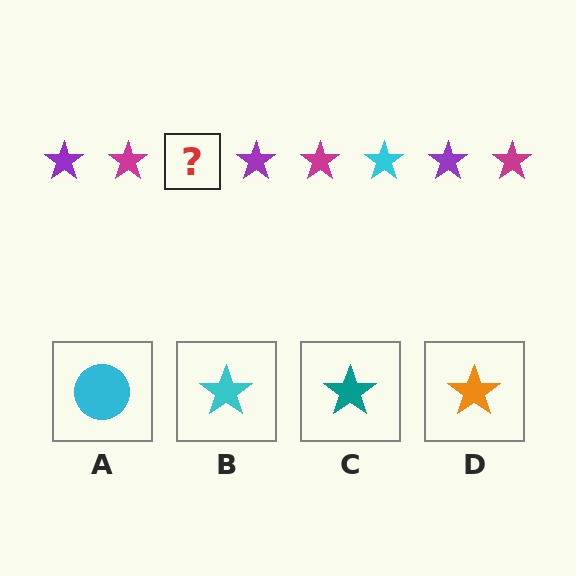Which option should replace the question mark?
Option B.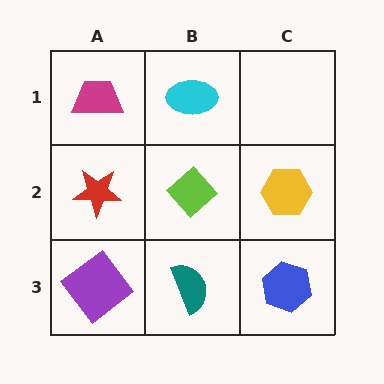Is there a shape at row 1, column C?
No, that cell is empty.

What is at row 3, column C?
A blue hexagon.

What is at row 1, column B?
A cyan ellipse.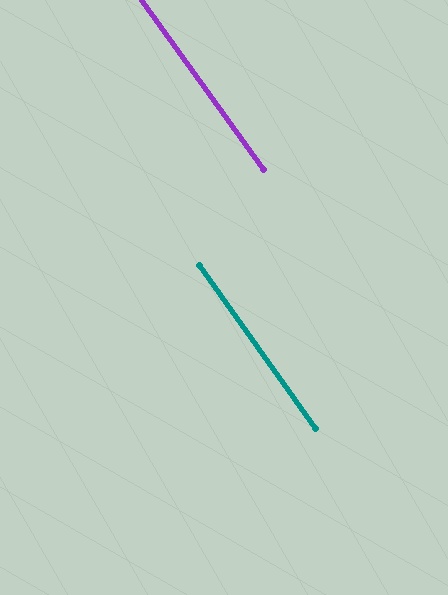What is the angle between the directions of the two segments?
Approximately 0 degrees.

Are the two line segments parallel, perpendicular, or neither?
Parallel — their directions differ by only 0.4°.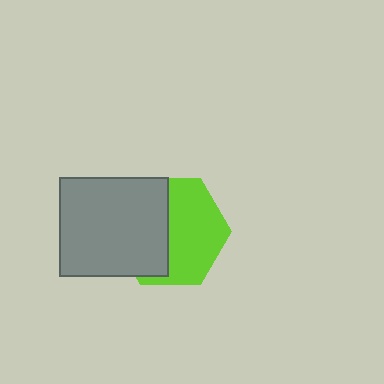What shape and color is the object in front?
The object in front is a gray rectangle.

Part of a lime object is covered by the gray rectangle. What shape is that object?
It is a hexagon.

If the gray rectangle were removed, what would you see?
You would see the complete lime hexagon.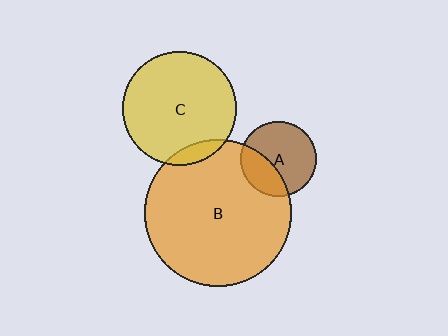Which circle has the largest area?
Circle B (orange).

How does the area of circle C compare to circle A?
Approximately 2.3 times.